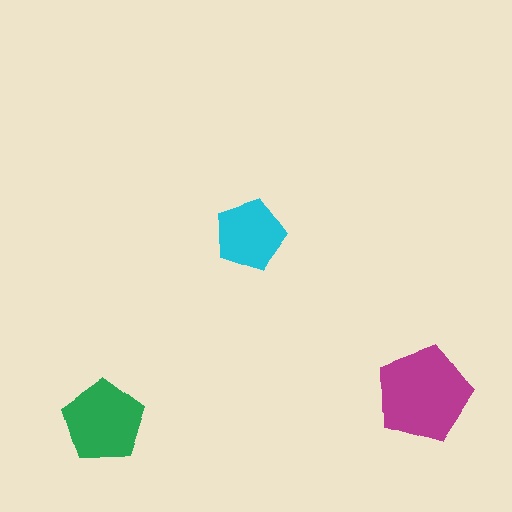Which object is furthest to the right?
The magenta pentagon is rightmost.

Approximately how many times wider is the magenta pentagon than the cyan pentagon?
About 1.5 times wider.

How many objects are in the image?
There are 3 objects in the image.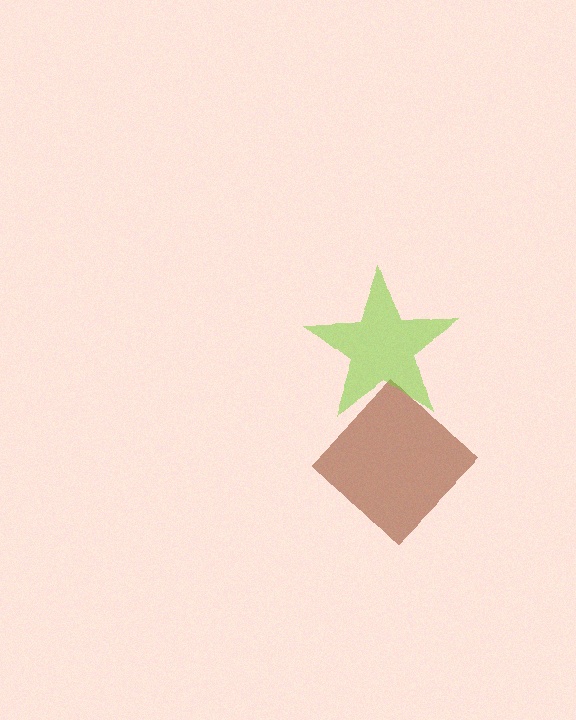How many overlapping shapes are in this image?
There are 2 overlapping shapes in the image.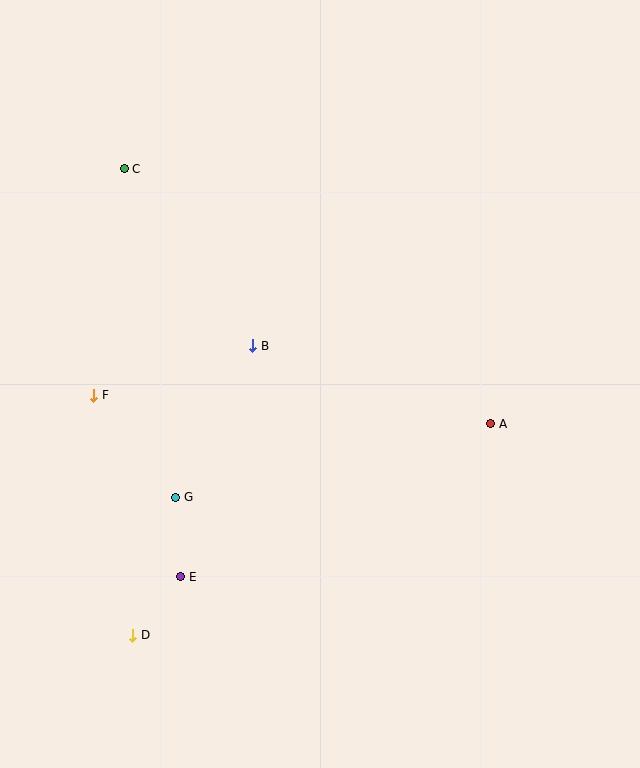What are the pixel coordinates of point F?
Point F is at (94, 395).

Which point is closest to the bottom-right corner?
Point A is closest to the bottom-right corner.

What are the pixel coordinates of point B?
Point B is at (253, 346).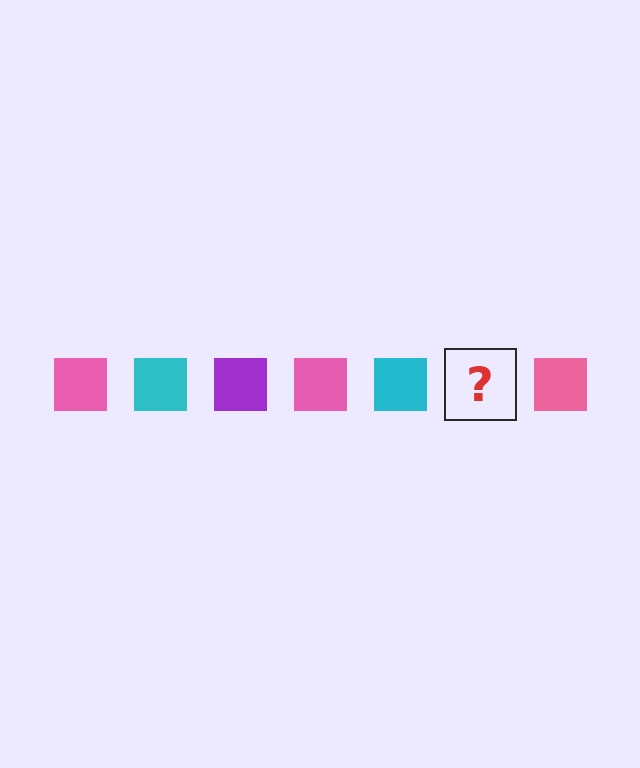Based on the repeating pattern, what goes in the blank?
The blank should be a purple square.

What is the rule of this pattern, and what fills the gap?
The rule is that the pattern cycles through pink, cyan, purple squares. The gap should be filled with a purple square.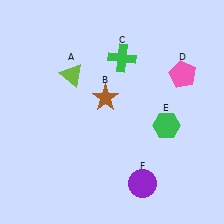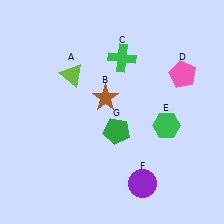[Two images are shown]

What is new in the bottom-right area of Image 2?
A green pentagon (G) was added in the bottom-right area of Image 2.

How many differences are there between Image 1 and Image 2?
There is 1 difference between the two images.